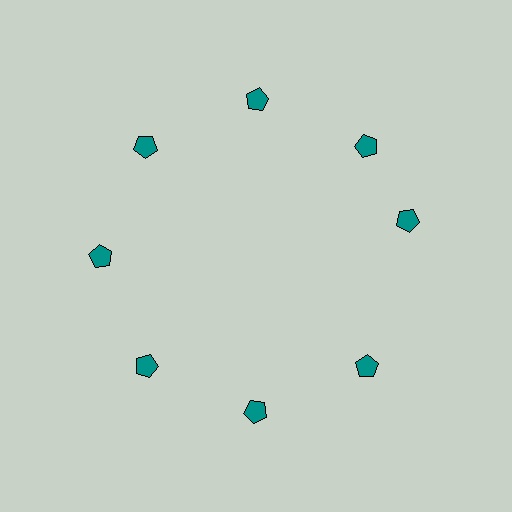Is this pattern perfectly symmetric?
No. The 8 teal pentagons are arranged in a ring, but one element near the 3 o'clock position is rotated out of alignment along the ring, breaking the 8-fold rotational symmetry.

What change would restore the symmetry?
The symmetry would be restored by rotating it back into even spacing with its neighbors so that all 8 pentagons sit at equal angles and equal distance from the center.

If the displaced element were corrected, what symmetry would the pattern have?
It would have 8-fold rotational symmetry — the pattern would map onto itself every 45 degrees.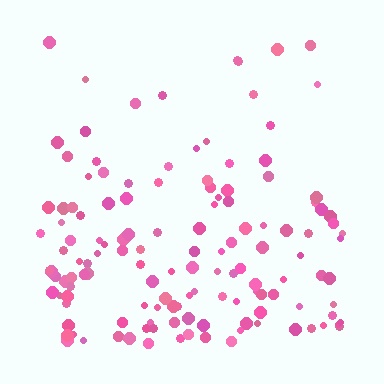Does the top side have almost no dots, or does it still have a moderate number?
Still a moderate number, just noticeably fewer than the bottom.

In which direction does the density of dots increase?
From top to bottom, with the bottom side densest.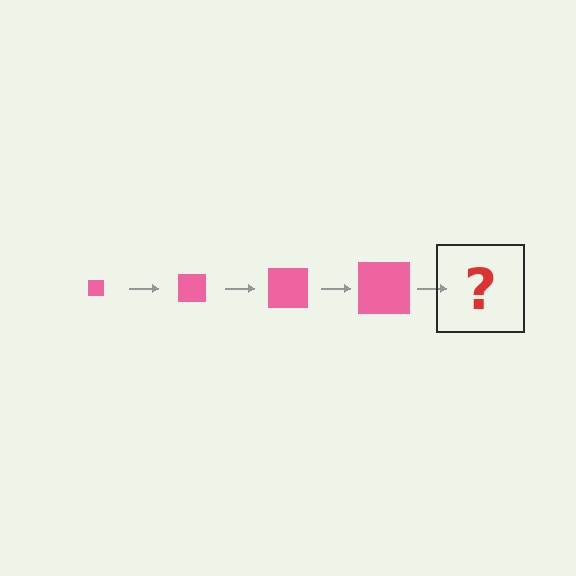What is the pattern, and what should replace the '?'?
The pattern is that the square gets progressively larger each step. The '?' should be a pink square, larger than the previous one.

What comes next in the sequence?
The next element should be a pink square, larger than the previous one.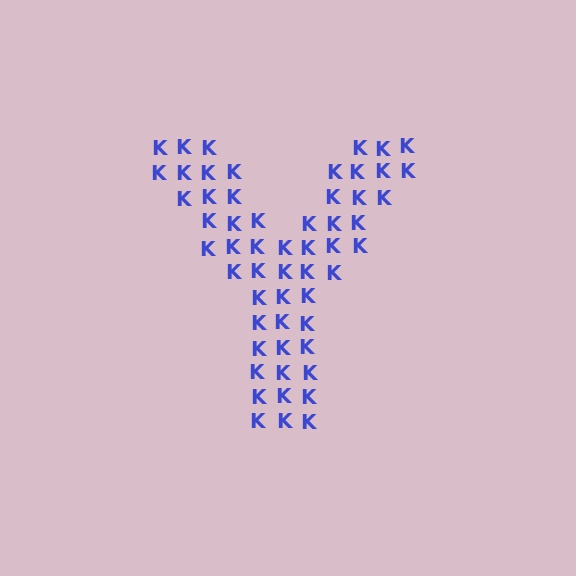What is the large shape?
The large shape is the letter Y.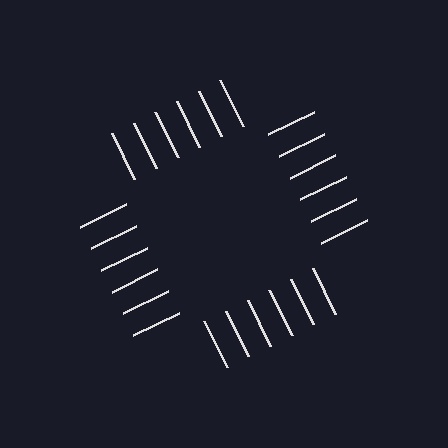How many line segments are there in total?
24 — 6 along each of the 4 edges.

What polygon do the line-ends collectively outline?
An illusory square — the line segments terminate on its edges but no continuous stroke is drawn.